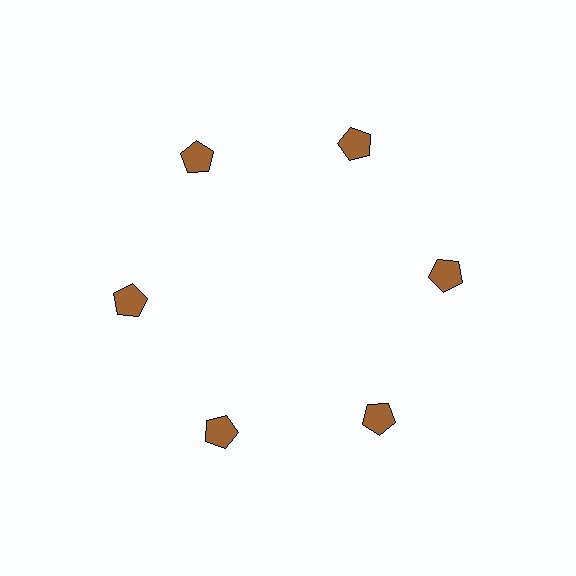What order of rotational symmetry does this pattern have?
This pattern has 6-fold rotational symmetry.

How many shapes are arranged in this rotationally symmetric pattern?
There are 6 shapes, arranged in 6 groups of 1.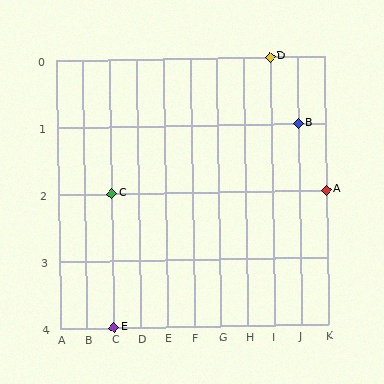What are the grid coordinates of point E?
Point E is at grid coordinates (C, 4).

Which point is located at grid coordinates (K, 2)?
Point A is at (K, 2).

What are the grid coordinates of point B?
Point B is at grid coordinates (J, 1).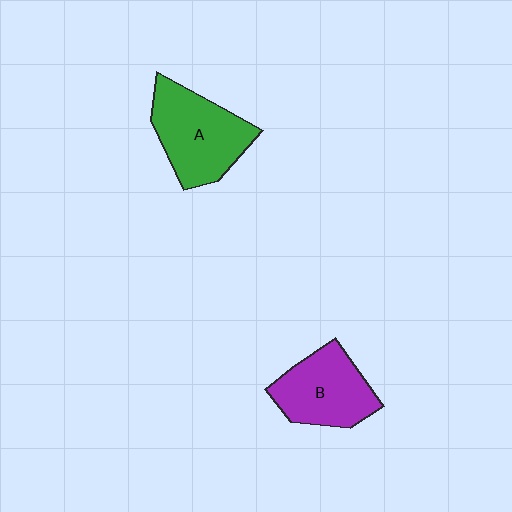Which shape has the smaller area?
Shape B (purple).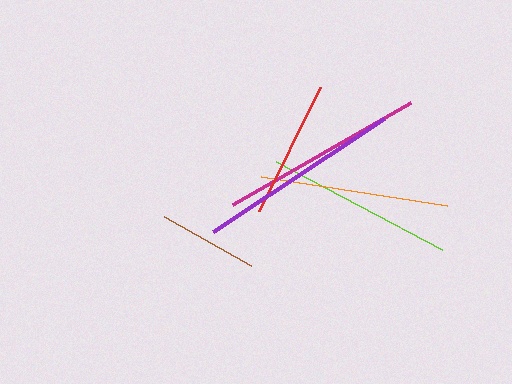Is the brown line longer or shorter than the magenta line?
The magenta line is longer than the brown line.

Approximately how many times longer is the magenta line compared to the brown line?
The magenta line is approximately 2.1 times the length of the brown line.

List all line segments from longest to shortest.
From longest to shortest: purple, magenta, orange, lime, red, brown.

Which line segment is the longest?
The purple line is the longest at approximately 205 pixels.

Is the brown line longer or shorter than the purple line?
The purple line is longer than the brown line.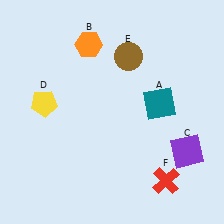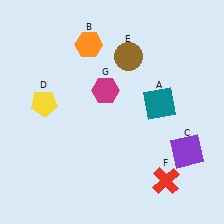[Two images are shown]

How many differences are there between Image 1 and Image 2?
There is 1 difference between the two images.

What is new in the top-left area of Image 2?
A magenta hexagon (G) was added in the top-left area of Image 2.